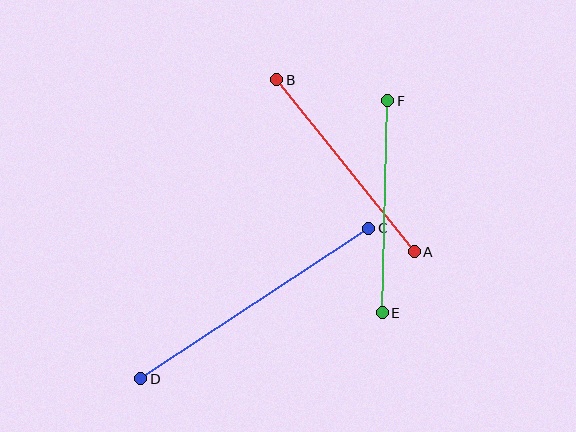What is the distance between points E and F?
The distance is approximately 212 pixels.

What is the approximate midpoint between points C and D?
The midpoint is at approximately (255, 304) pixels.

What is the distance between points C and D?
The distance is approximately 273 pixels.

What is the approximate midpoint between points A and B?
The midpoint is at approximately (346, 166) pixels.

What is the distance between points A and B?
The distance is approximately 220 pixels.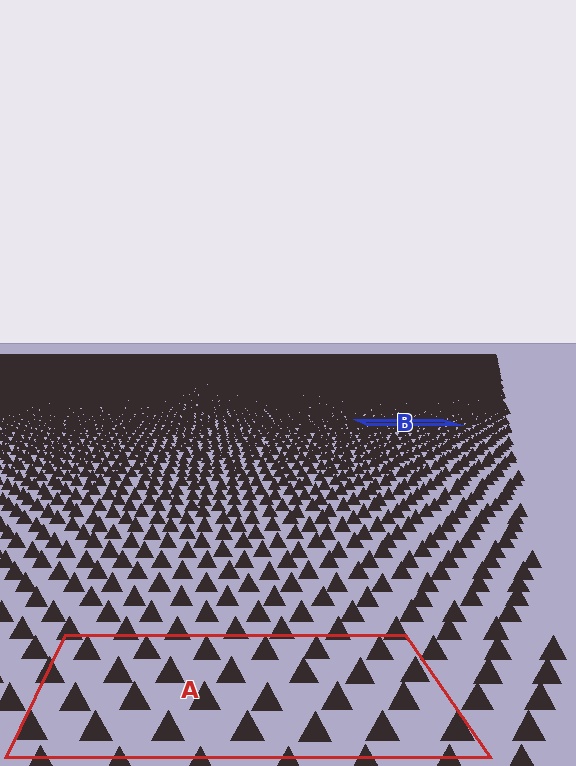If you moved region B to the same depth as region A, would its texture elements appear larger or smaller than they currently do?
They would appear larger. At a closer depth, the same texture elements are projected at a bigger on-screen size.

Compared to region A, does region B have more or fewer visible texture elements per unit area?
Region B has more texture elements per unit area — they are packed more densely because it is farther away.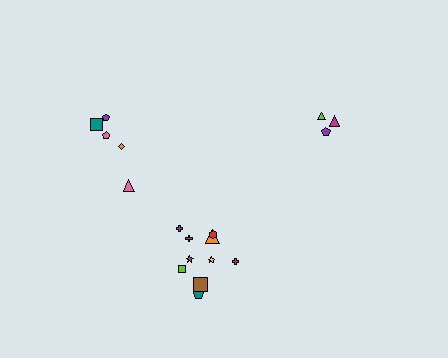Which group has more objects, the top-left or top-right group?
The top-left group.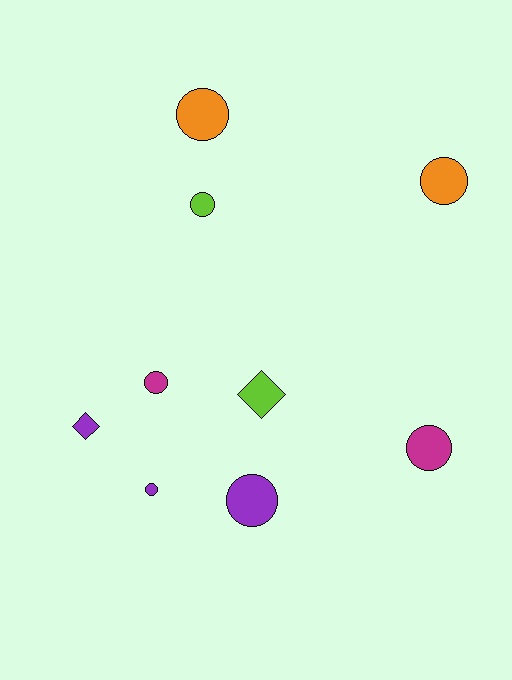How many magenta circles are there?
There are 2 magenta circles.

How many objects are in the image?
There are 9 objects.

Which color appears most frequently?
Purple, with 3 objects.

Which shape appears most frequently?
Circle, with 7 objects.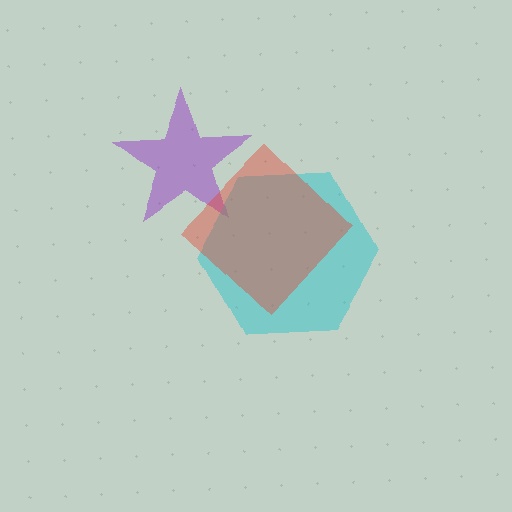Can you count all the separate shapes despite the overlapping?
Yes, there are 3 separate shapes.